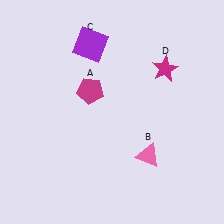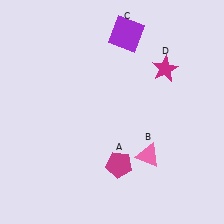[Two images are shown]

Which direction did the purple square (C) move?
The purple square (C) moved right.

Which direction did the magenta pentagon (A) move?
The magenta pentagon (A) moved down.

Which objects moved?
The objects that moved are: the magenta pentagon (A), the purple square (C).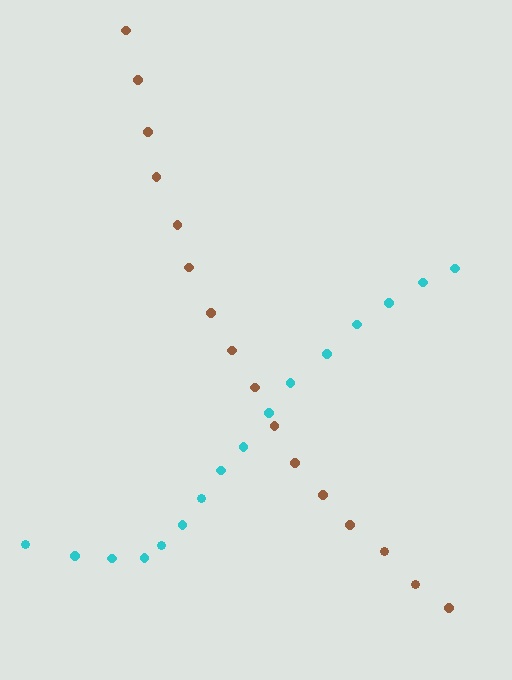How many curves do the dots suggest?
There are 2 distinct paths.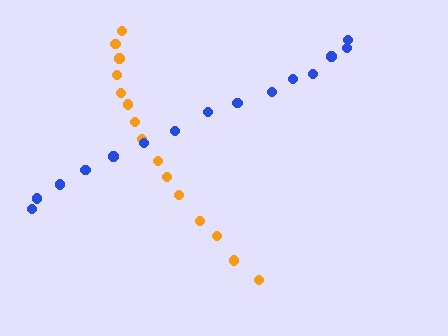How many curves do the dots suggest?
There are 2 distinct paths.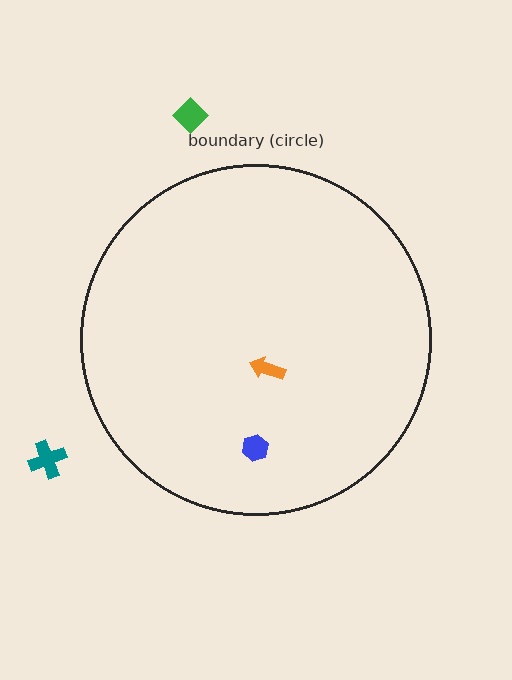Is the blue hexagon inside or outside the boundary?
Inside.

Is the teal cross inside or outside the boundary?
Outside.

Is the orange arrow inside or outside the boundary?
Inside.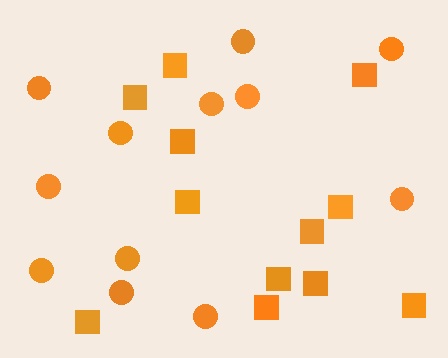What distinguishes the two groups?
There are 2 groups: one group of squares (12) and one group of circles (12).